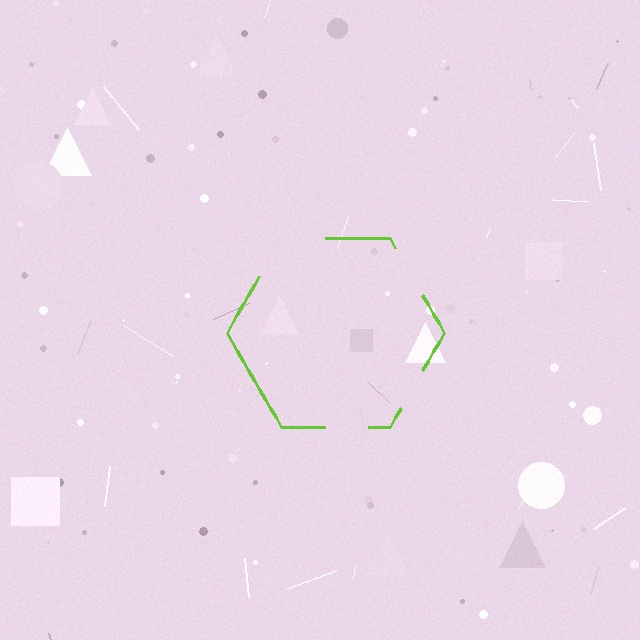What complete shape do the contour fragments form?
The contour fragments form a hexagon.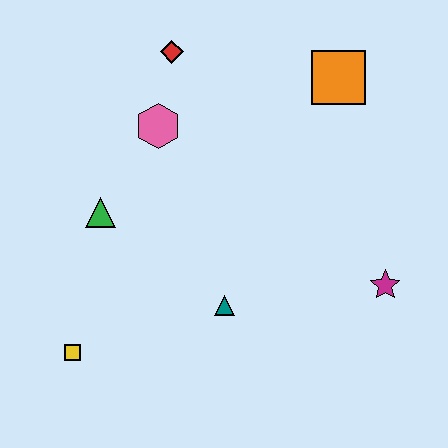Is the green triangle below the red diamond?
Yes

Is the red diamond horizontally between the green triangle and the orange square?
Yes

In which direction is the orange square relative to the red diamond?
The orange square is to the right of the red diamond.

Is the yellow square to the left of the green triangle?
Yes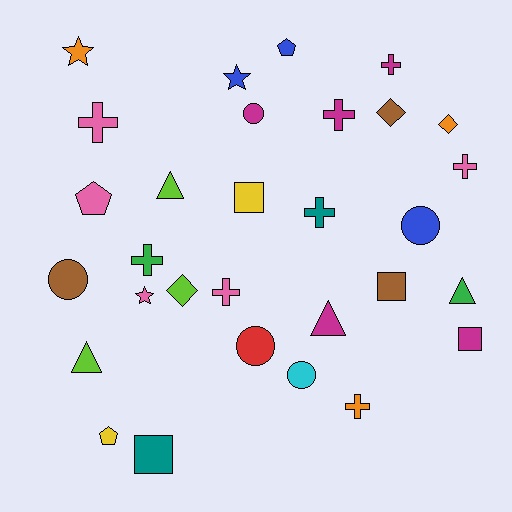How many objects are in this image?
There are 30 objects.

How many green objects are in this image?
There are 2 green objects.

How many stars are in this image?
There are 3 stars.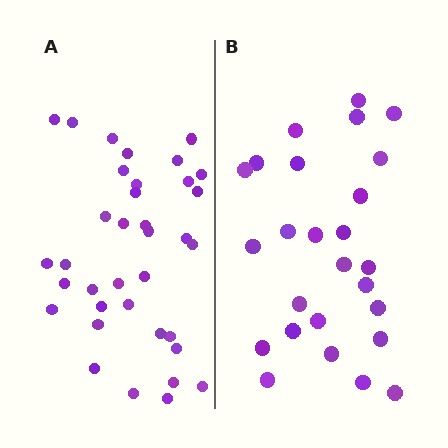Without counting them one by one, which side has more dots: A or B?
Region A (the left region) has more dots.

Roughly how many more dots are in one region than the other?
Region A has roughly 10 or so more dots than region B.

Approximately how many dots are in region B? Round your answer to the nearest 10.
About 30 dots. (The exact count is 26, which rounds to 30.)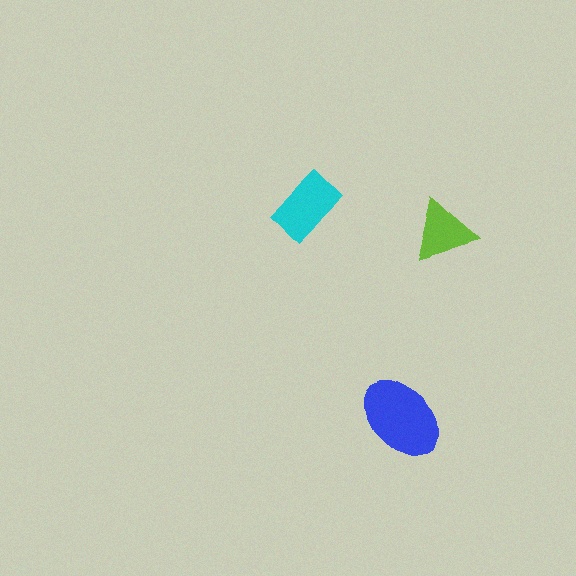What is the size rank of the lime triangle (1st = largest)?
3rd.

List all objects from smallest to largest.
The lime triangle, the cyan rectangle, the blue ellipse.